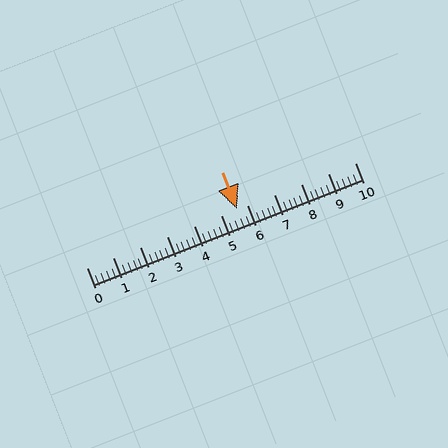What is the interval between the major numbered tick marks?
The major tick marks are spaced 1 units apart.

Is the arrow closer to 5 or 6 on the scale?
The arrow is closer to 6.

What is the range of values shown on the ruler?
The ruler shows values from 0 to 10.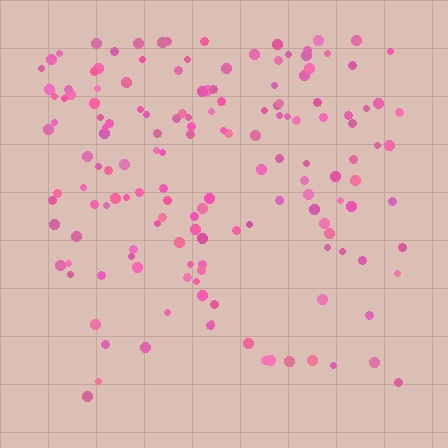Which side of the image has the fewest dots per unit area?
The bottom.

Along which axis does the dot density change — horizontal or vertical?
Vertical.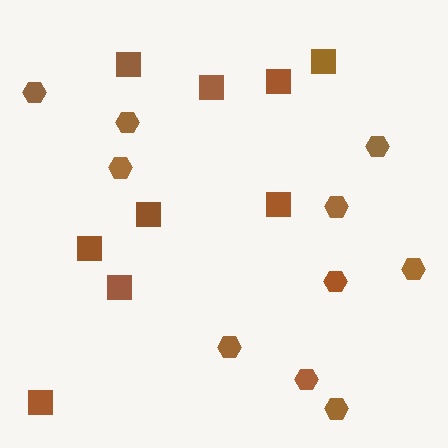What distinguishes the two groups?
There are 2 groups: one group of hexagons (10) and one group of squares (9).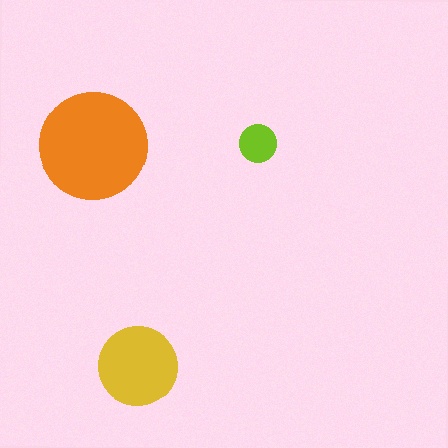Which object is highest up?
The lime circle is topmost.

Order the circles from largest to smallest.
the orange one, the yellow one, the lime one.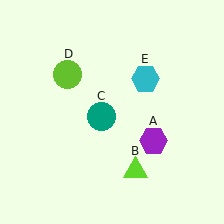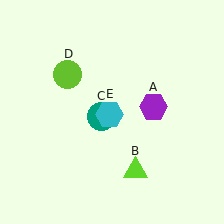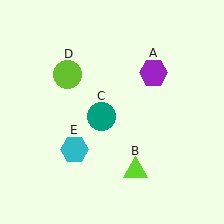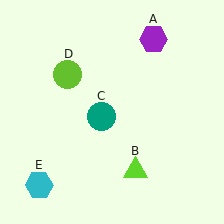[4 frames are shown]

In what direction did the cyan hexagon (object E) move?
The cyan hexagon (object E) moved down and to the left.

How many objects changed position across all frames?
2 objects changed position: purple hexagon (object A), cyan hexagon (object E).